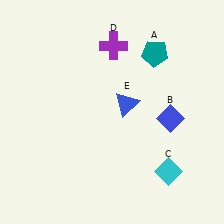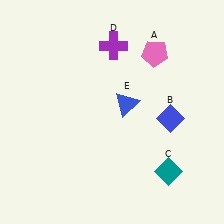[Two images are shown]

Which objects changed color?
A changed from teal to pink. C changed from cyan to teal.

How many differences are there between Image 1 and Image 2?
There are 2 differences between the two images.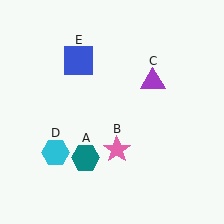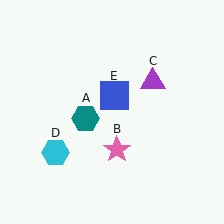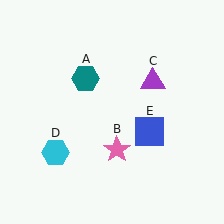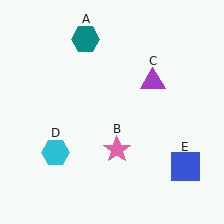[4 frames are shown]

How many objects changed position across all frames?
2 objects changed position: teal hexagon (object A), blue square (object E).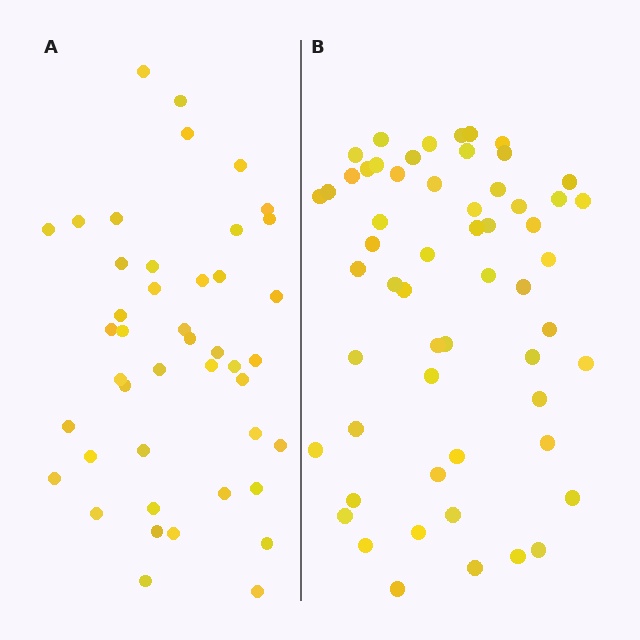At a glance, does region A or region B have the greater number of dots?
Region B (the right region) has more dots.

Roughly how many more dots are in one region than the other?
Region B has approximately 15 more dots than region A.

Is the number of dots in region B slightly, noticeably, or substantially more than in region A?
Region B has noticeably more, but not dramatically so. The ratio is roughly 1.3 to 1.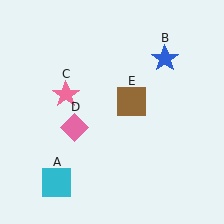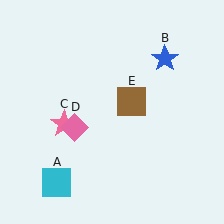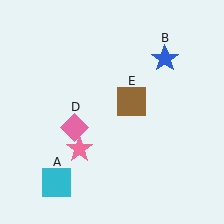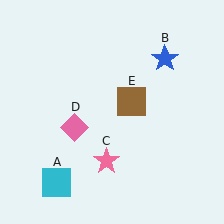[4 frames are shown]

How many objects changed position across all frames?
1 object changed position: pink star (object C).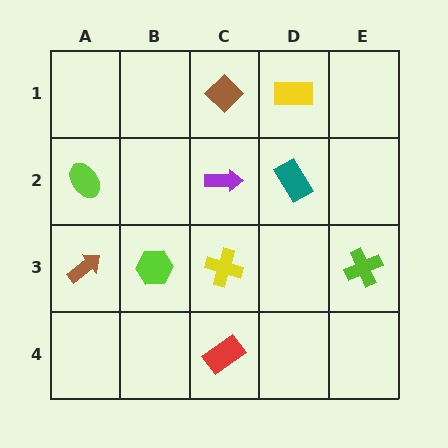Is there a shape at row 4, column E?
No, that cell is empty.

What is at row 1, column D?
A yellow rectangle.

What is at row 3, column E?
A lime cross.